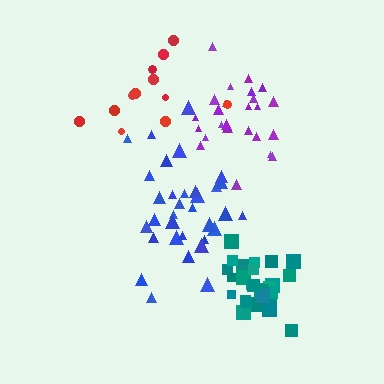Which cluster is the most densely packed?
Teal.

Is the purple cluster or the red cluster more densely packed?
Purple.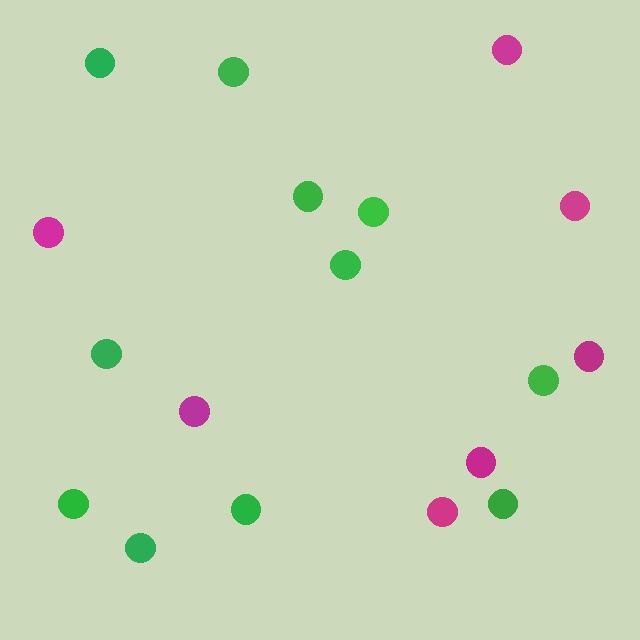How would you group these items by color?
There are 2 groups: one group of magenta circles (7) and one group of green circles (11).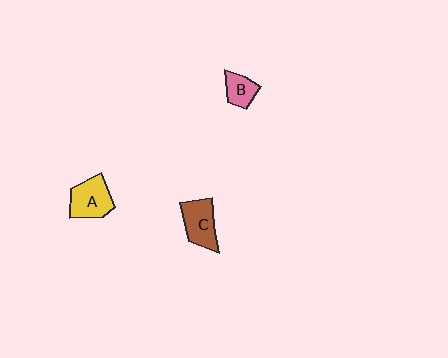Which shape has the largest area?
Shape A (yellow).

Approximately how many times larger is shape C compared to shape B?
Approximately 1.5 times.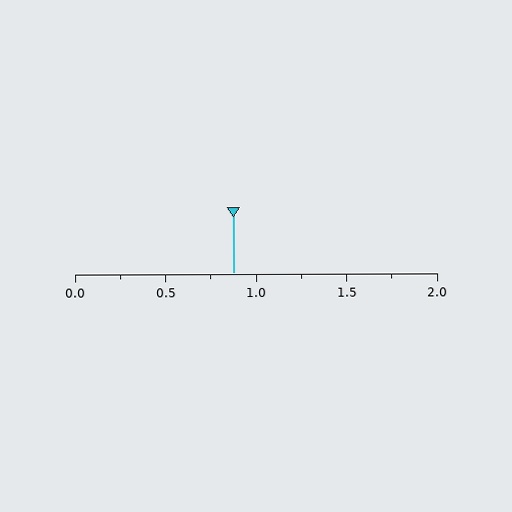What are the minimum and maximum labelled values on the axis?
The axis runs from 0.0 to 2.0.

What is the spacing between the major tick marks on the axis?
The major ticks are spaced 0.5 apart.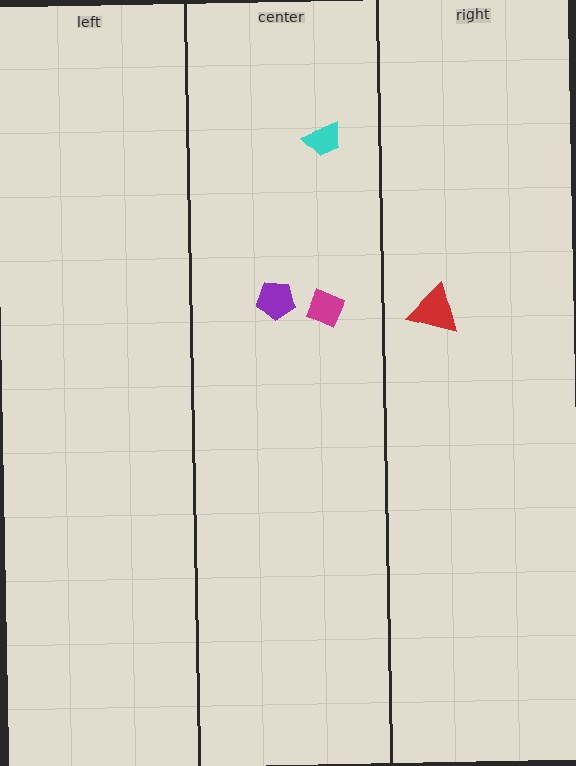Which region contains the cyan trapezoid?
The center region.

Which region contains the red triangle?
The right region.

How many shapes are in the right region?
1.